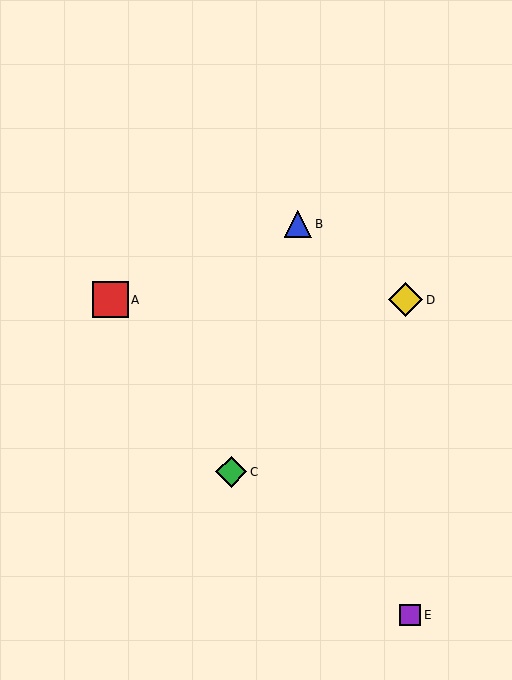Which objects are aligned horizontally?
Objects A, D are aligned horizontally.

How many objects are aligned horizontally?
2 objects (A, D) are aligned horizontally.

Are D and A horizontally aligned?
Yes, both are at y≈300.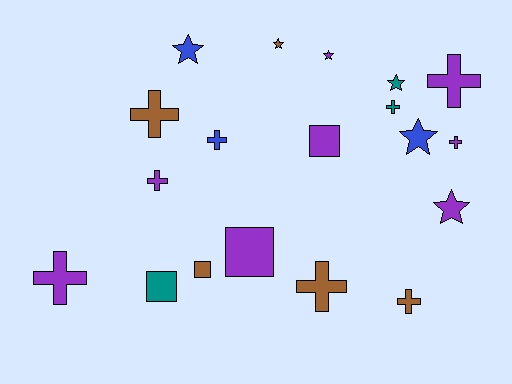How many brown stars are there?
There is 1 brown star.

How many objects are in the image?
There are 19 objects.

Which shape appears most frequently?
Cross, with 9 objects.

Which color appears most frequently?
Purple, with 8 objects.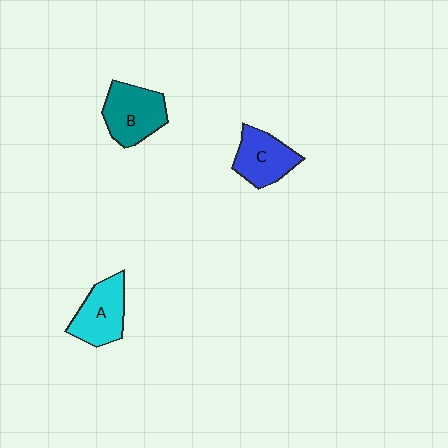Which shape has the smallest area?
Shape C (blue).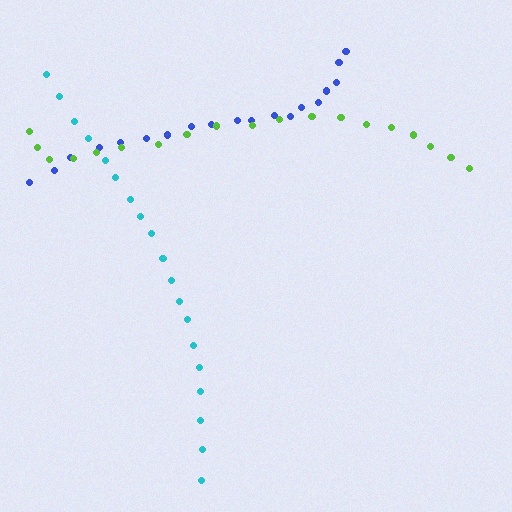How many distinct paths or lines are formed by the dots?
There are 3 distinct paths.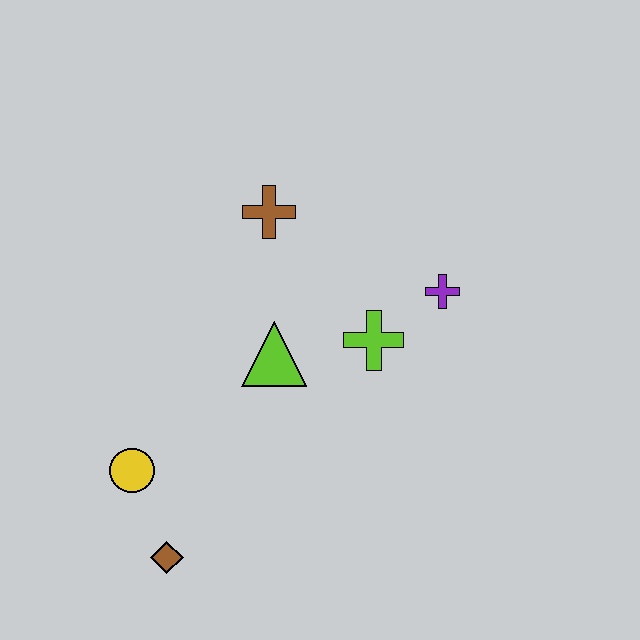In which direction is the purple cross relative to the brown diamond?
The purple cross is to the right of the brown diamond.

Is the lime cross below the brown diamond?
No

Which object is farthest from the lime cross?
The brown diamond is farthest from the lime cross.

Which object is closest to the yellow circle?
The brown diamond is closest to the yellow circle.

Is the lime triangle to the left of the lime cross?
Yes